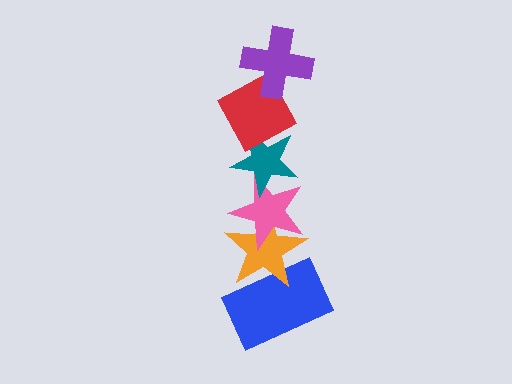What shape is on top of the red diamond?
The purple cross is on top of the red diamond.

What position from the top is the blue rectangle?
The blue rectangle is 6th from the top.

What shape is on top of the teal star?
The red diamond is on top of the teal star.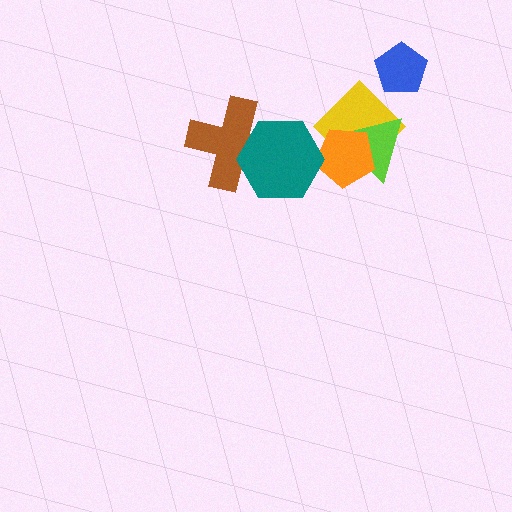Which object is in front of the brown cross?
The teal hexagon is in front of the brown cross.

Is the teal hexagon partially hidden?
No, no other shape covers it.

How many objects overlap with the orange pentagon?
3 objects overlap with the orange pentagon.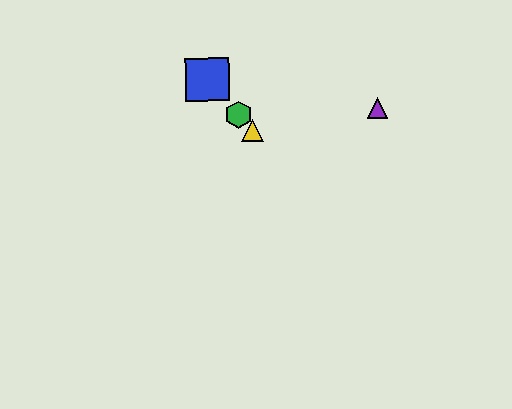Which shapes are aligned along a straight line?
The red square, the blue square, the green hexagon, the yellow triangle are aligned along a straight line.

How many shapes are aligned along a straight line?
4 shapes (the red square, the blue square, the green hexagon, the yellow triangle) are aligned along a straight line.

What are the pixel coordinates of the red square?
The red square is at (208, 80).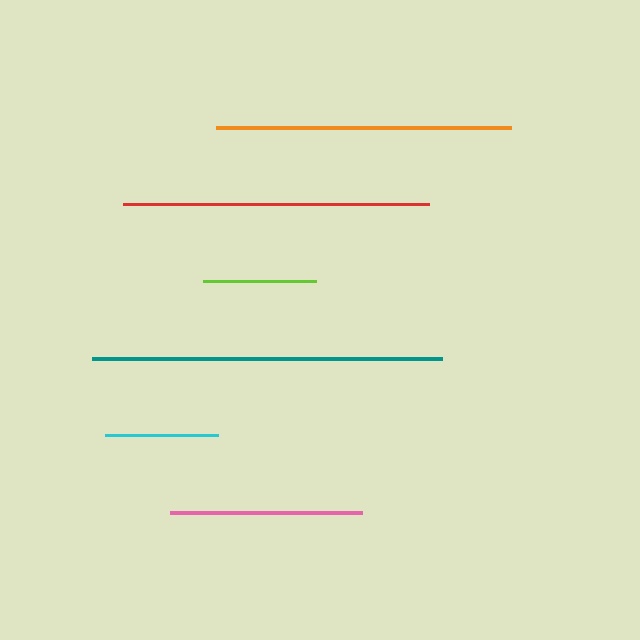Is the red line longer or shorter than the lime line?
The red line is longer than the lime line.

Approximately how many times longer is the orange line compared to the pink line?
The orange line is approximately 1.5 times the length of the pink line.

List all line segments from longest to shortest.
From longest to shortest: teal, red, orange, pink, cyan, lime.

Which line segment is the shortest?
The lime line is the shortest at approximately 113 pixels.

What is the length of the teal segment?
The teal segment is approximately 350 pixels long.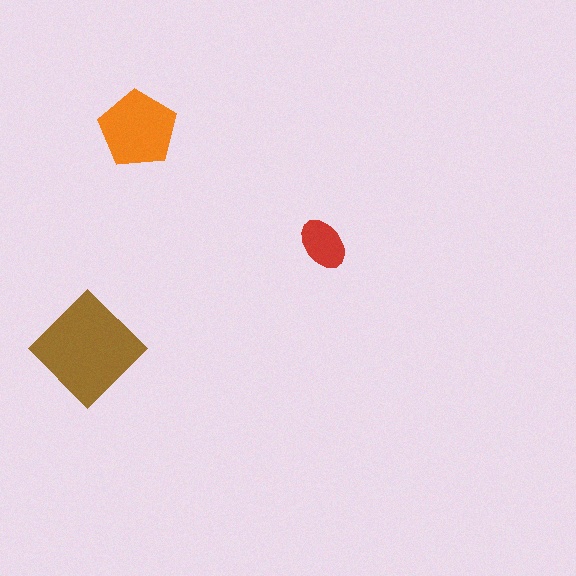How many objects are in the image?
There are 3 objects in the image.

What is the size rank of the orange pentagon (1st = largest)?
2nd.